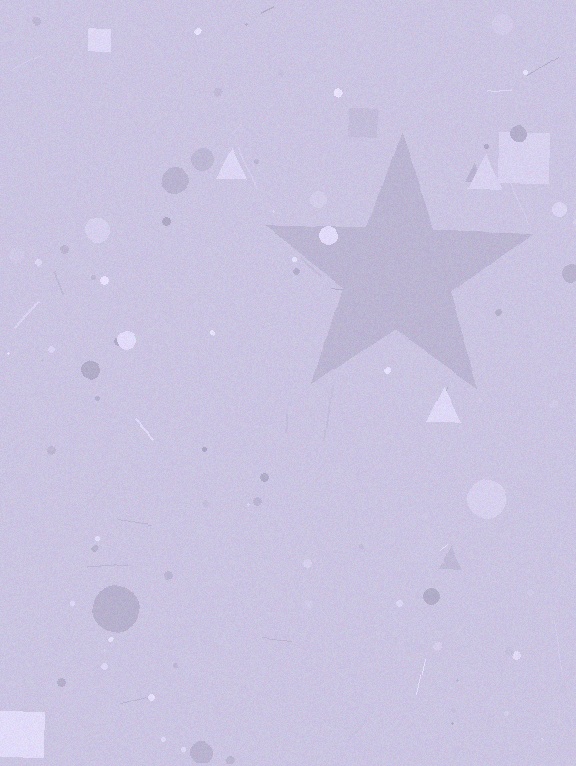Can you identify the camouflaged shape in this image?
The camouflaged shape is a star.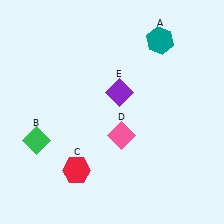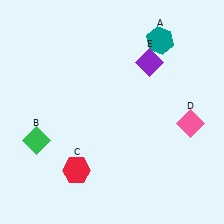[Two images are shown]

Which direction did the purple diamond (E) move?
The purple diamond (E) moved right.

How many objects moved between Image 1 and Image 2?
2 objects moved between the two images.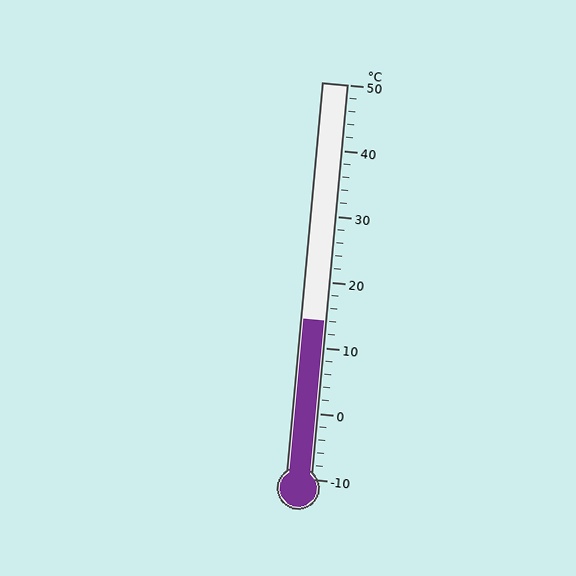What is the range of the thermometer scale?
The thermometer scale ranges from -10°C to 50°C.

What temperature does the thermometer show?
The thermometer shows approximately 14°C.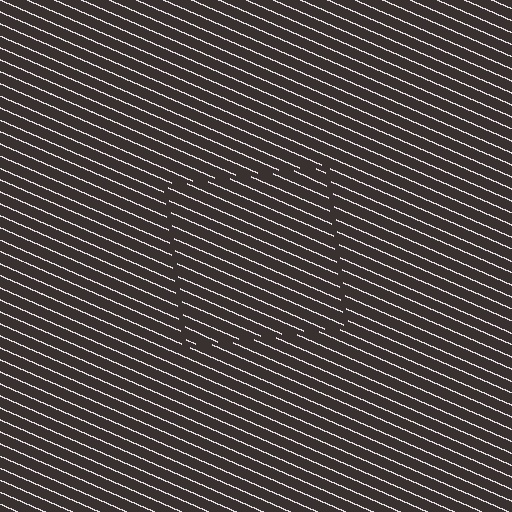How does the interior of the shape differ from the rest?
The interior of the shape contains the same grating, shifted by half a period — the contour is defined by the phase discontinuity where line-ends from the inner and outer gratings abut.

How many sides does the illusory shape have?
4 sides — the line-ends trace a square.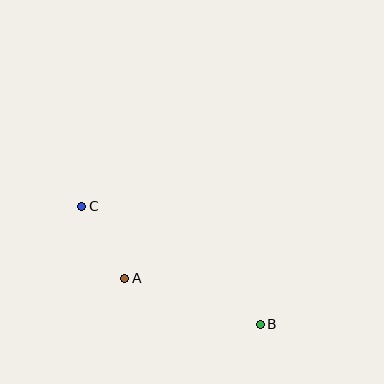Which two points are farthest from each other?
Points B and C are farthest from each other.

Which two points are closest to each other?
Points A and C are closest to each other.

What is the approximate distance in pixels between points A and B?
The distance between A and B is approximately 143 pixels.